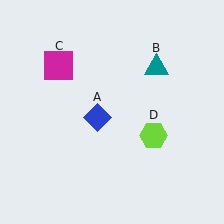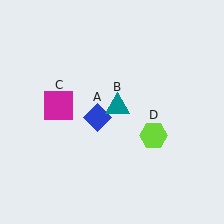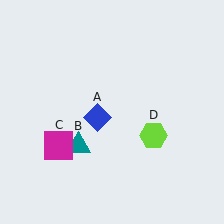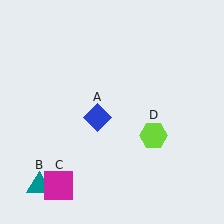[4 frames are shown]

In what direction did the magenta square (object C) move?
The magenta square (object C) moved down.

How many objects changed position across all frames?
2 objects changed position: teal triangle (object B), magenta square (object C).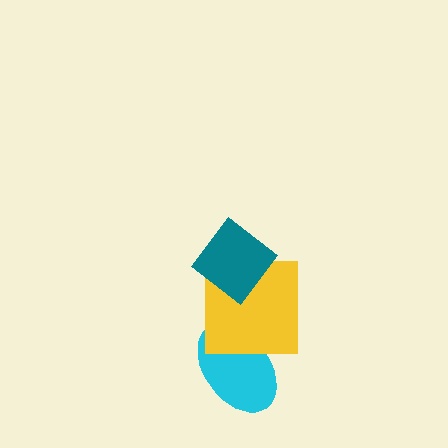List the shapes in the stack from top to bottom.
From top to bottom: the teal diamond, the yellow square, the cyan ellipse.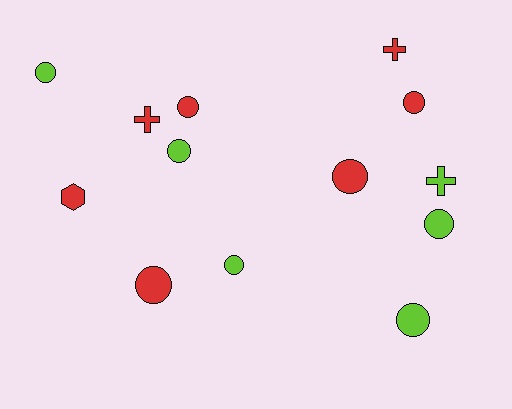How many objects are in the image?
There are 13 objects.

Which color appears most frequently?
Red, with 7 objects.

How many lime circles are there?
There are 5 lime circles.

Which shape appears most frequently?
Circle, with 9 objects.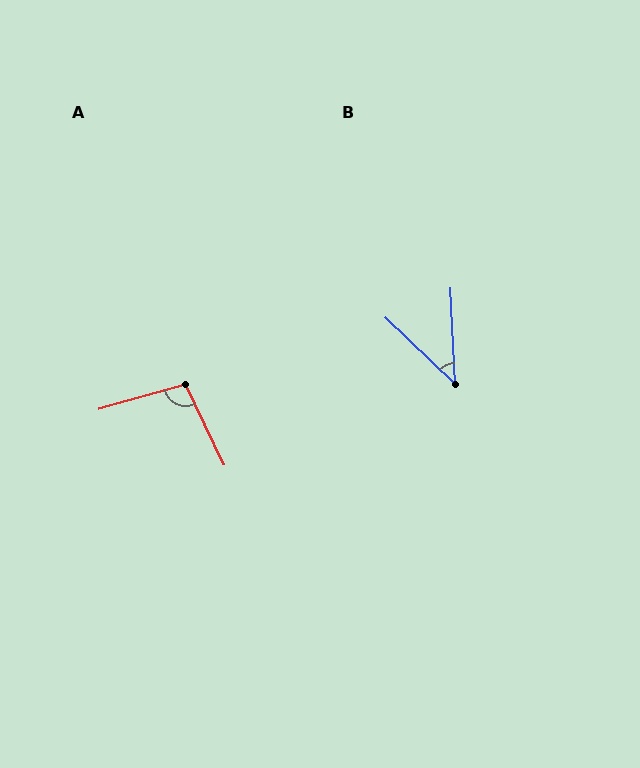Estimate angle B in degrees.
Approximately 44 degrees.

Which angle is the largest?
A, at approximately 100 degrees.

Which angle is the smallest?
B, at approximately 44 degrees.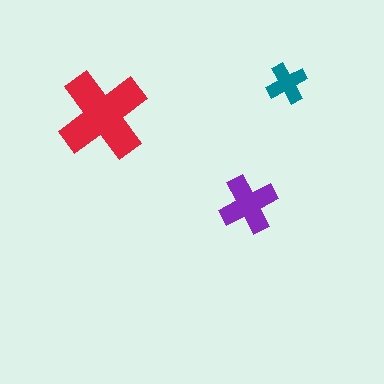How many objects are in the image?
There are 3 objects in the image.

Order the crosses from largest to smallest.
the red one, the purple one, the teal one.